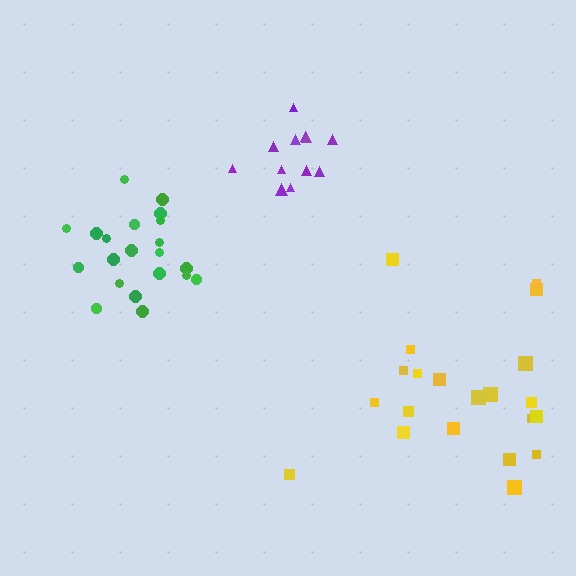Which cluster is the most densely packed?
Purple.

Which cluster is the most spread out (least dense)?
Yellow.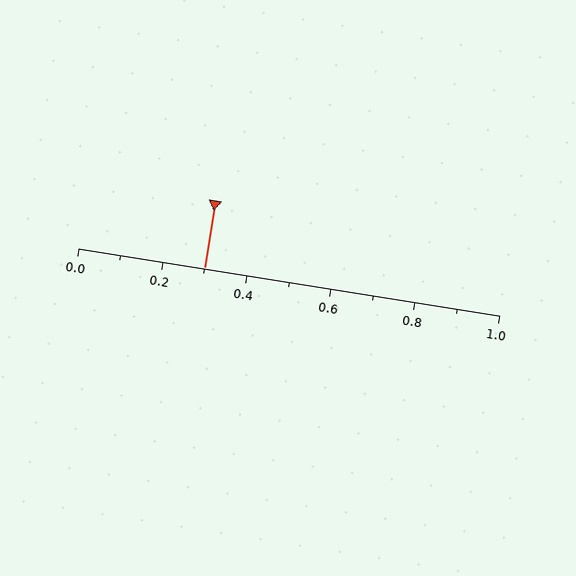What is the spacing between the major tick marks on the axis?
The major ticks are spaced 0.2 apart.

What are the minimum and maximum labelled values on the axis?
The axis runs from 0.0 to 1.0.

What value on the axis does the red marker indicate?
The marker indicates approximately 0.3.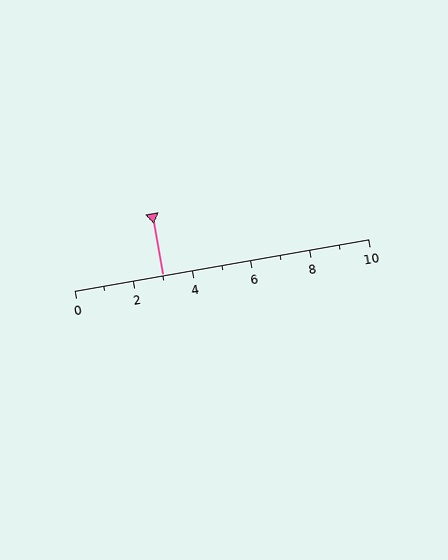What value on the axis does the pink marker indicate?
The marker indicates approximately 3.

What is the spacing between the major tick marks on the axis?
The major ticks are spaced 2 apart.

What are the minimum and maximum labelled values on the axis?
The axis runs from 0 to 10.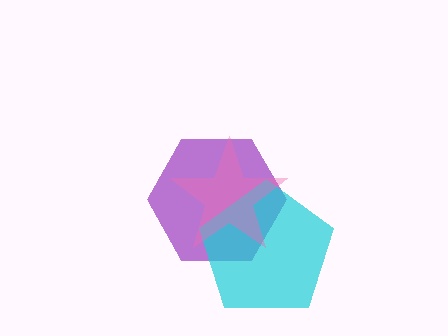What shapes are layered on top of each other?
The layered shapes are: a purple hexagon, a cyan pentagon, a pink star.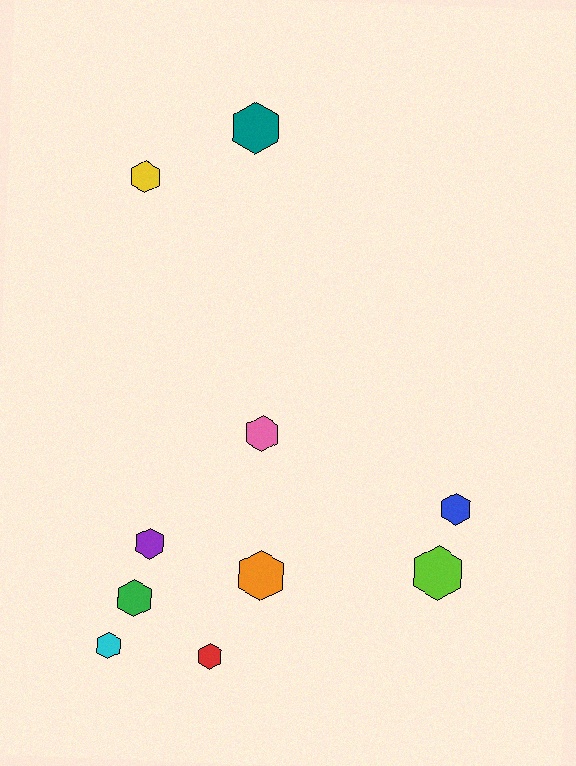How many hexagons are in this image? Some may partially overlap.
There are 10 hexagons.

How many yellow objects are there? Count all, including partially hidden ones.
There is 1 yellow object.